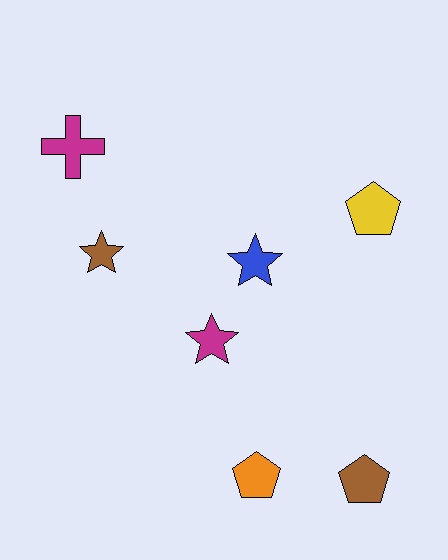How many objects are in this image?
There are 7 objects.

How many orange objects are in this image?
There is 1 orange object.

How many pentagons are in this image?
There are 3 pentagons.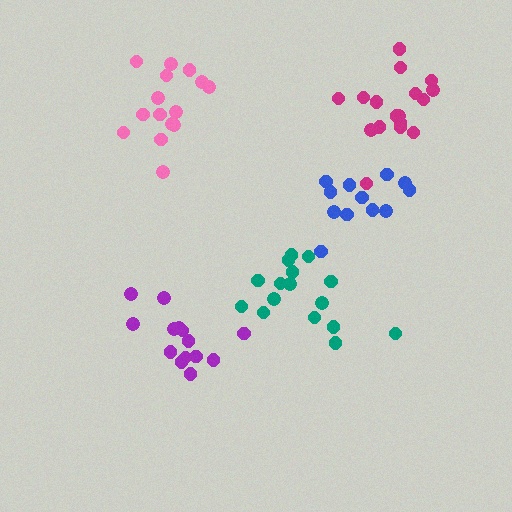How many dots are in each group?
Group 1: 16 dots, Group 2: 17 dots, Group 3: 15 dots, Group 4: 12 dots, Group 5: 14 dots (74 total).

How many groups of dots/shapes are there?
There are 5 groups.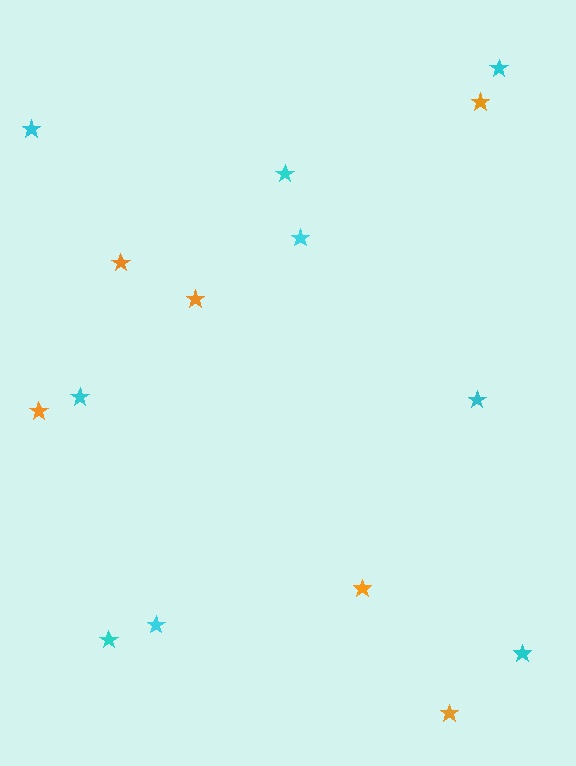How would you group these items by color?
There are 2 groups: one group of orange stars (6) and one group of cyan stars (9).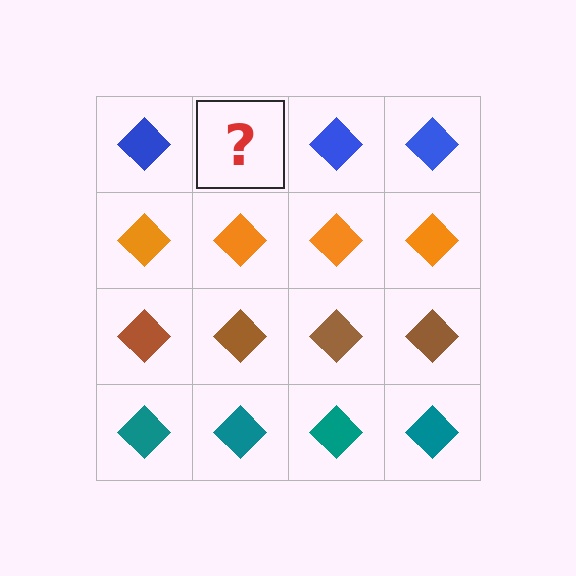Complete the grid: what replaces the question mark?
The question mark should be replaced with a blue diamond.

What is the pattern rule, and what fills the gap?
The rule is that each row has a consistent color. The gap should be filled with a blue diamond.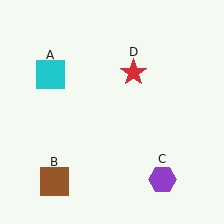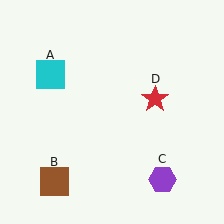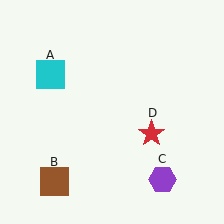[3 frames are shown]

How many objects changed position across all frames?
1 object changed position: red star (object D).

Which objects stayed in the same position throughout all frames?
Cyan square (object A) and brown square (object B) and purple hexagon (object C) remained stationary.